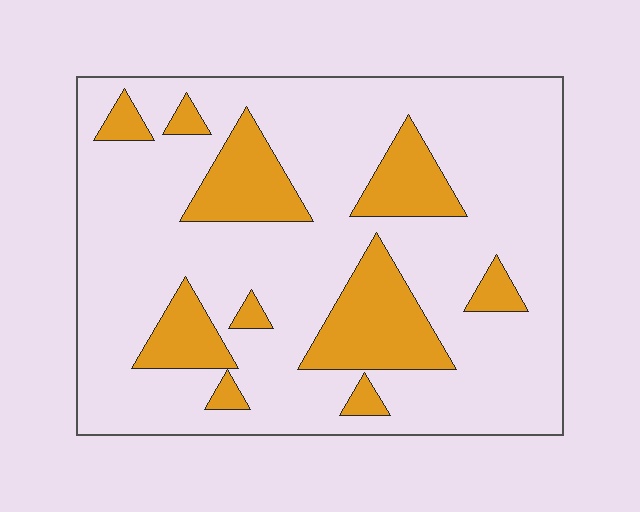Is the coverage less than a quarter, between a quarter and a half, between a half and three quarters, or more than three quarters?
Less than a quarter.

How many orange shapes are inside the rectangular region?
10.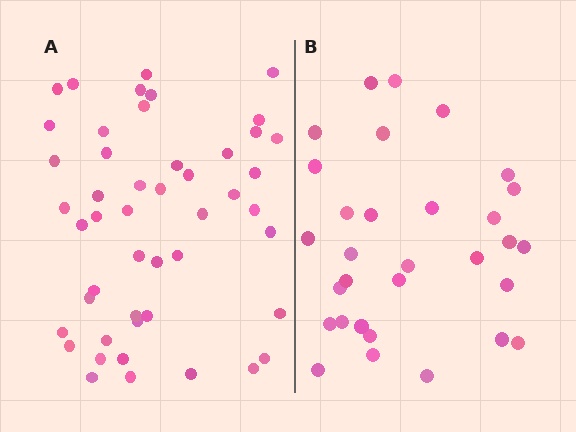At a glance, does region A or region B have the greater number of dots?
Region A (the left region) has more dots.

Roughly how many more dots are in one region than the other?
Region A has approximately 15 more dots than region B.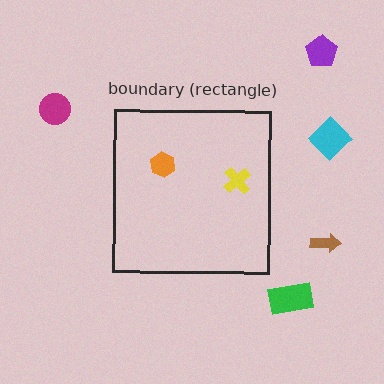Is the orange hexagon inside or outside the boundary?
Inside.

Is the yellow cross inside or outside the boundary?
Inside.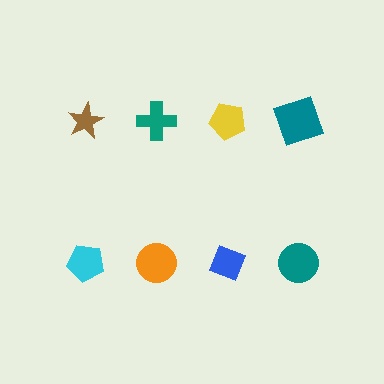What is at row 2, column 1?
A cyan pentagon.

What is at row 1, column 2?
A teal cross.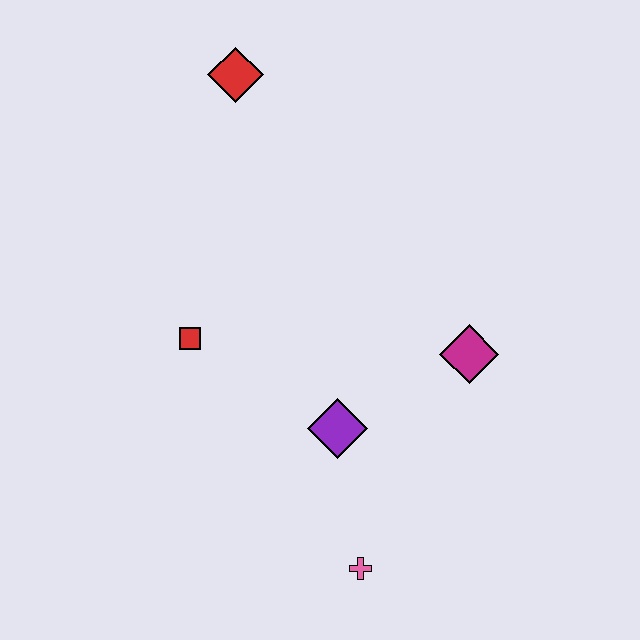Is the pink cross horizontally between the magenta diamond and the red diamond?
Yes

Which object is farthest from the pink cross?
The red diamond is farthest from the pink cross.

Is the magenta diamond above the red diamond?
No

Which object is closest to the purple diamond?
The pink cross is closest to the purple diamond.